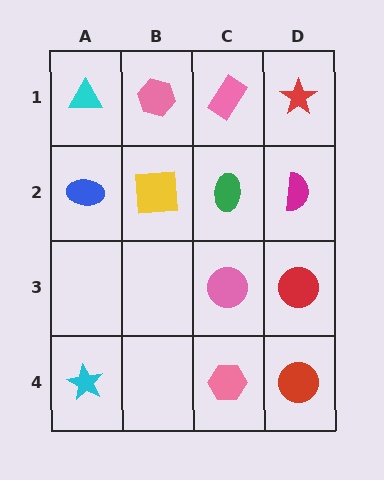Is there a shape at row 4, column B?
No, that cell is empty.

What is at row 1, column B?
A pink hexagon.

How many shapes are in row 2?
4 shapes.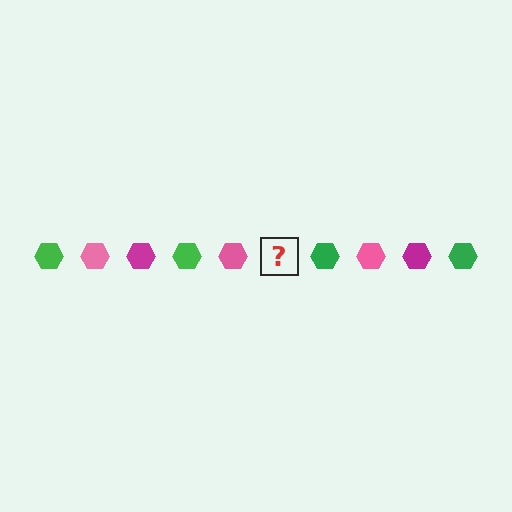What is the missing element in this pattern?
The missing element is a magenta hexagon.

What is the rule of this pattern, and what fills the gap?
The rule is that the pattern cycles through green, pink, magenta hexagons. The gap should be filled with a magenta hexagon.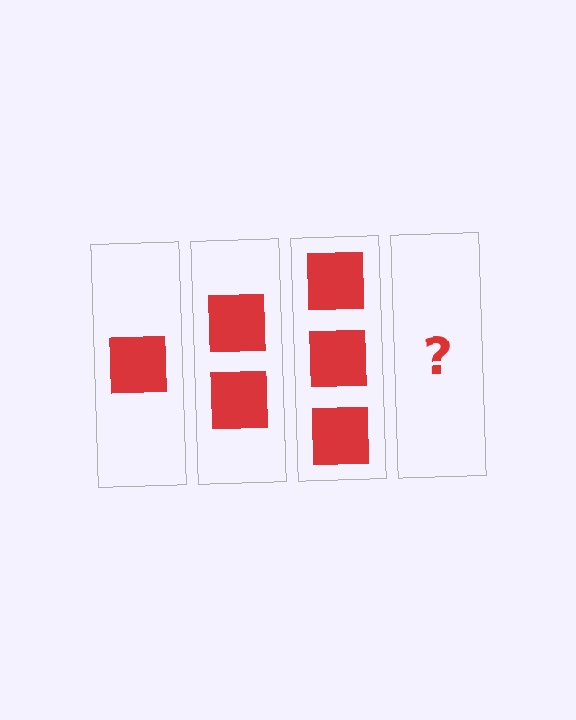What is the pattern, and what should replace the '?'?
The pattern is that each step adds one more square. The '?' should be 4 squares.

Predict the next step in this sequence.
The next step is 4 squares.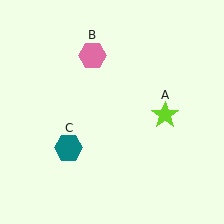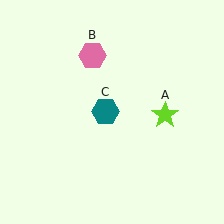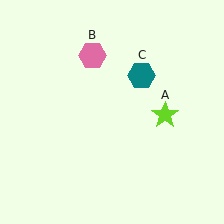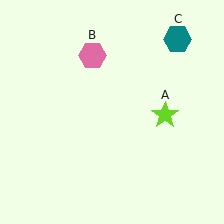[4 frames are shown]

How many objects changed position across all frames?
1 object changed position: teal hexagon (object C).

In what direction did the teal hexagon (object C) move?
The teal hexagon (object C) moved up and to the right.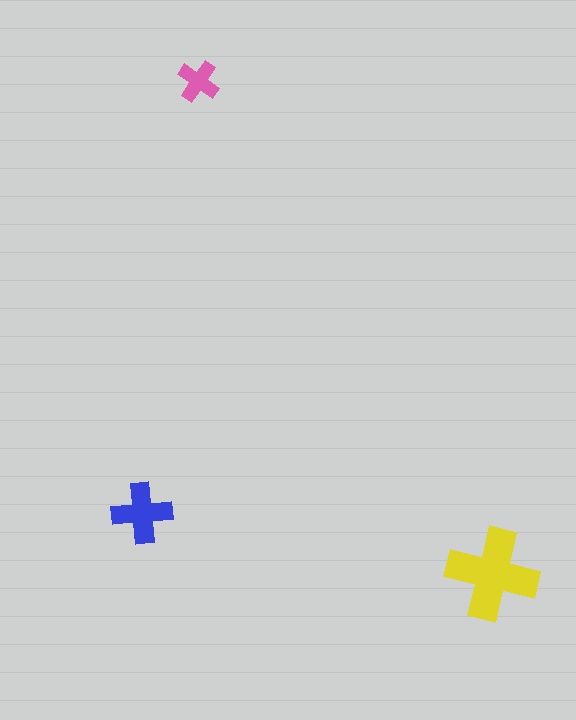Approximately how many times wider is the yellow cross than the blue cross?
About 1.5 times wider.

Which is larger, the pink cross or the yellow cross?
The yellow one.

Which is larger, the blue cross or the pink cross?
The blue one.